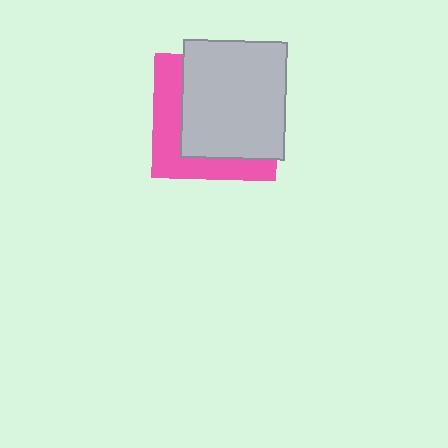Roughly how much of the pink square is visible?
A small part of it is visible (roughly 35%).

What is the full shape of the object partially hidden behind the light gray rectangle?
The partially hidden object is a pink square.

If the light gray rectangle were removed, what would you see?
You would see the complete pink square.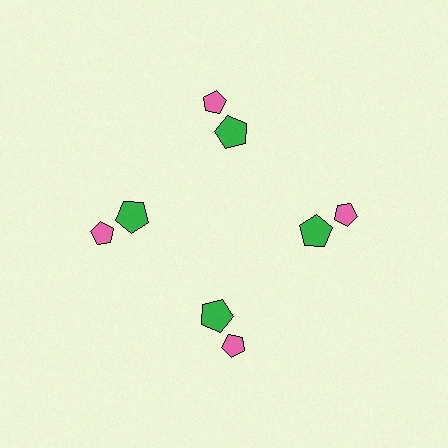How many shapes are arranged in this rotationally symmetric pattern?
There are 8 shapes, arranged in 4 groups of 2.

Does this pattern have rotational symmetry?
Yes, this pattern has 4-fold rotational symmetry. It looks the same after rotating 90 degrees around the center.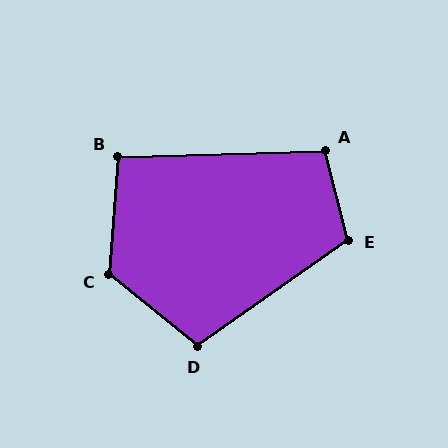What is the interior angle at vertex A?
Approximately 103 degrees (obtuse).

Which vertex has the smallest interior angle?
B, at approximately 96 degrees.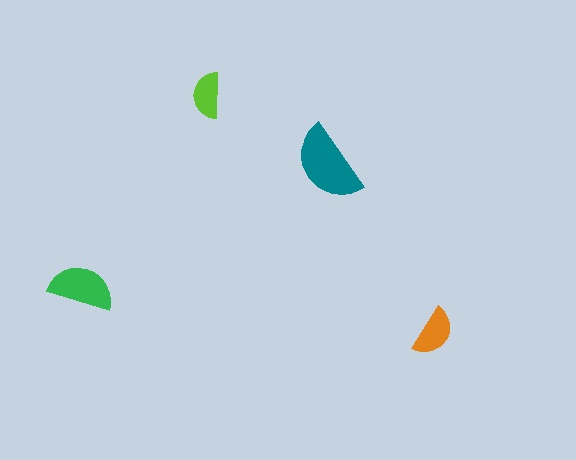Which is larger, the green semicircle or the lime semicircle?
The green one.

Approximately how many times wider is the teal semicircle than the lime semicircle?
About 1.5 times wider.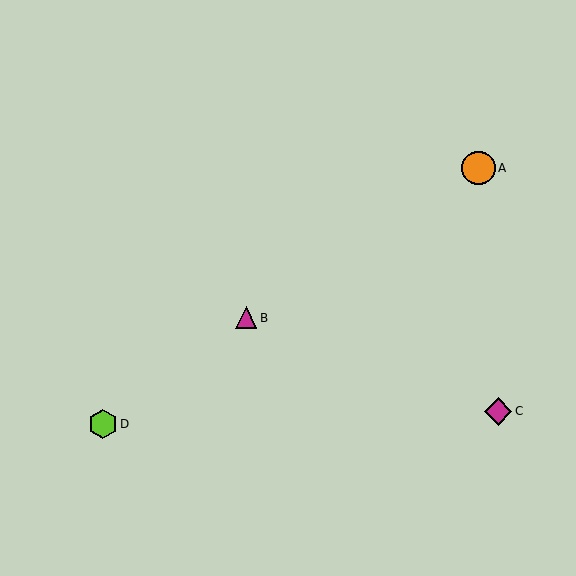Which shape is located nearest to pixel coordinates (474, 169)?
The orange circle (labeled A) at (478, 168) is nearest to that location.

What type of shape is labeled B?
Shape B is a magenta triangle.